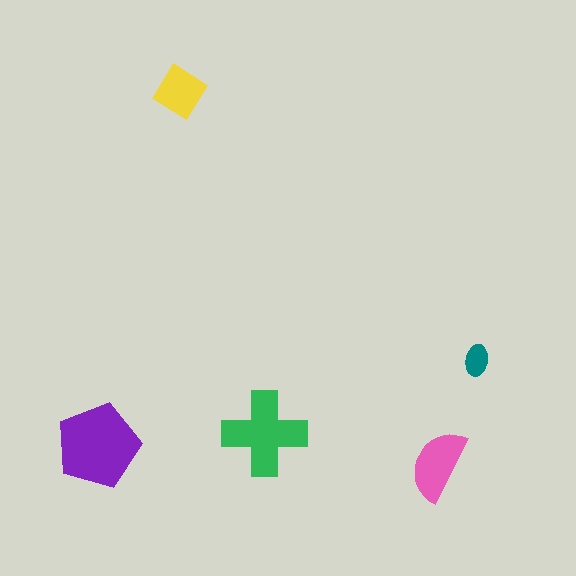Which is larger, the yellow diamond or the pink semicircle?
The pink semicircle.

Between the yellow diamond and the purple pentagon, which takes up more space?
The purple pentagon.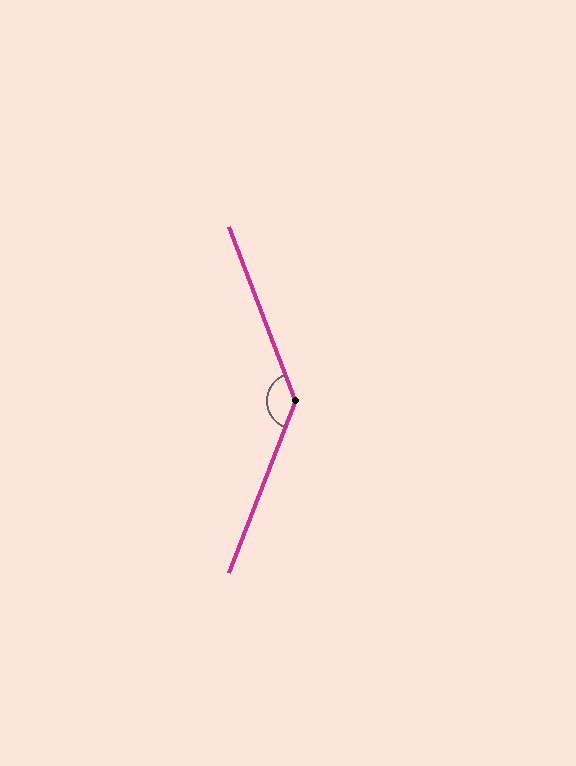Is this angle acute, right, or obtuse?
It is obtuse.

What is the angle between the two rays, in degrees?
Approximately 138 degrees.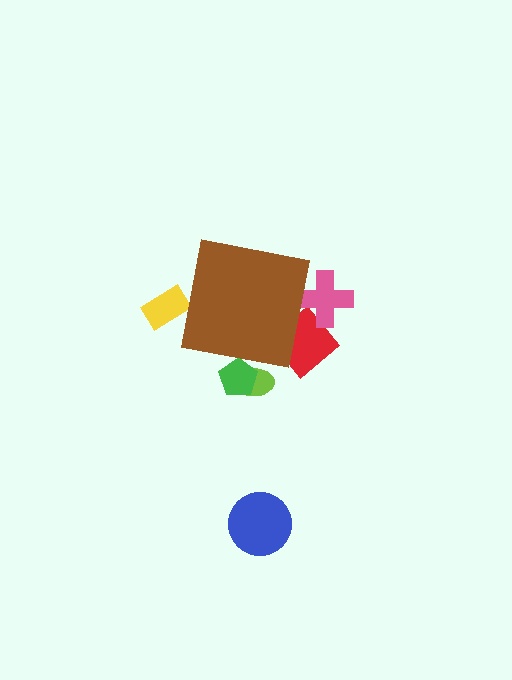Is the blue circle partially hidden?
No, the blue circle is fully visible.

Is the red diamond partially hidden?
Yes, the red diamond is partially hidden behind the brown square.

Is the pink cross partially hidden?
Yes, the pink cross is partially hidden behind the brown square.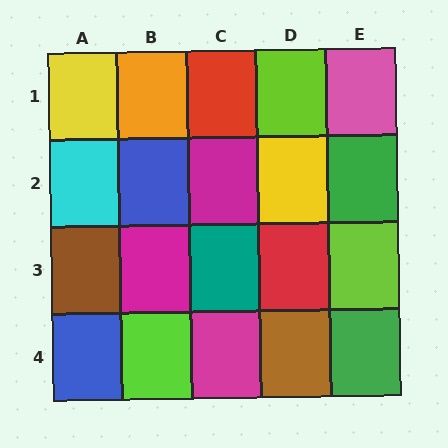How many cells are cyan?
1 cell is cyan.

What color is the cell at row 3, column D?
Red.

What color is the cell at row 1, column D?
Lime.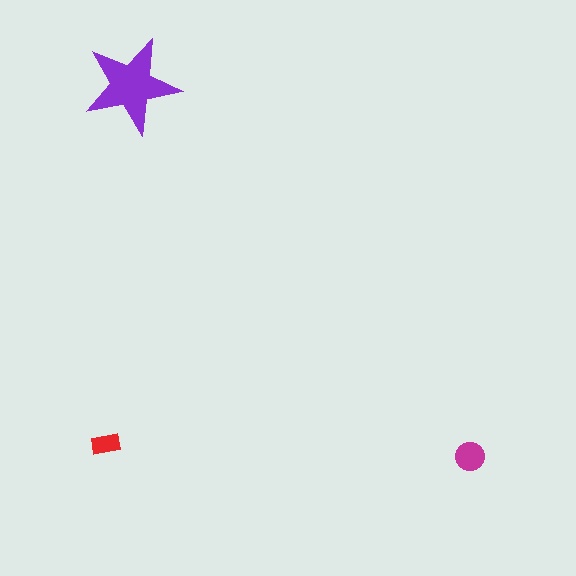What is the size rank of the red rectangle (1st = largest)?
3rd.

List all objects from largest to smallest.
The purple star, the magenta circle, the red rectangle.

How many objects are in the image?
There are 3 objects in the image.